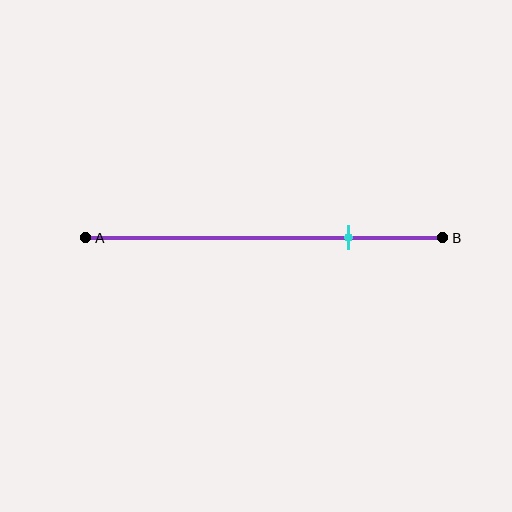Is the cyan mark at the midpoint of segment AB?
No, the mark is at about 75% from A, not at the 50% midpoint.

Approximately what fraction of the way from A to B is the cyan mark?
The cyan mark is approximately 75% of the way from A to B.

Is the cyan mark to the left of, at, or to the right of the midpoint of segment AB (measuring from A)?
The cyan mark is to the right of the midpoint of segment AB.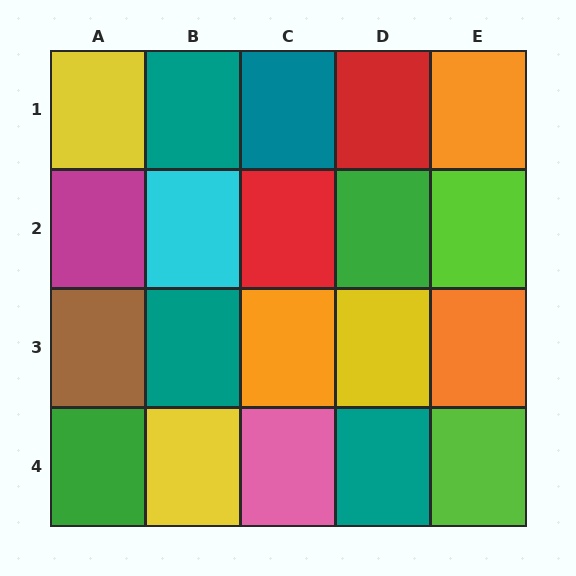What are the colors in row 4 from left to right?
Green, yellow, pink, teal, lime.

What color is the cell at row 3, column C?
Orange.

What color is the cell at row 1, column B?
Teal.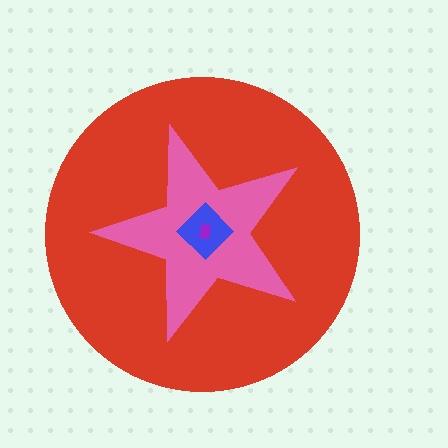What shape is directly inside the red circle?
The pink star.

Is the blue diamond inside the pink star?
Yes.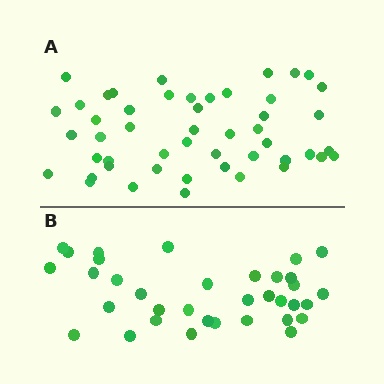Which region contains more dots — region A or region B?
Region A (the top region) has more dots.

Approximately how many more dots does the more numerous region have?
Region A has approximately 15 more dots than region B.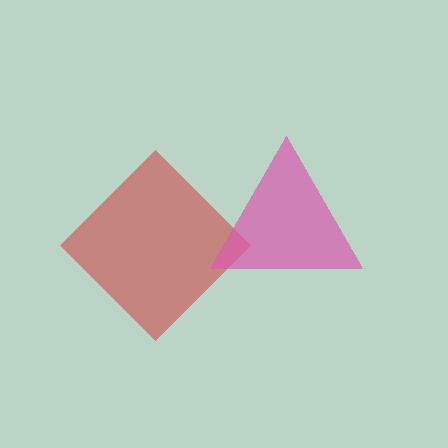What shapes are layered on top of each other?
The layered shapes are: a red diamond, a pink triangle.